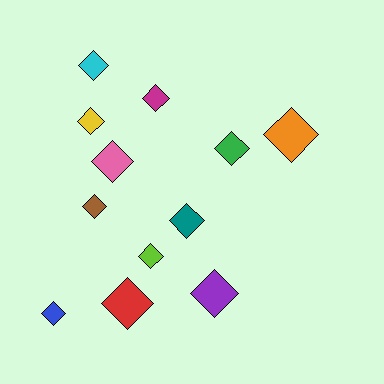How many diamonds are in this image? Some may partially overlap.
There are 12 diamonds.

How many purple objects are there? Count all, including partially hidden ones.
There is 1 purple object.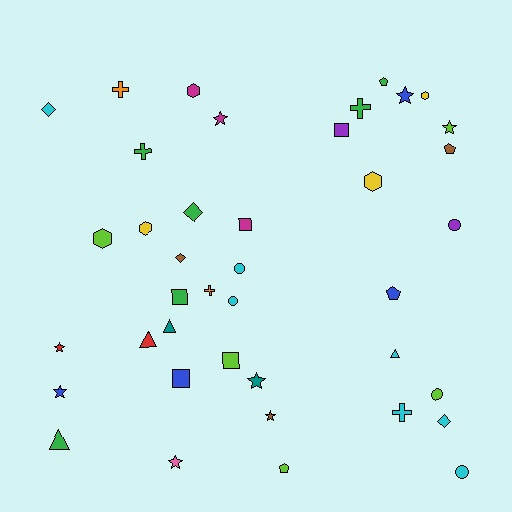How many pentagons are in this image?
There are 4 pentagons.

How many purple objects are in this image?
There are 2 purple objects.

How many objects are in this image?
There are 40 objects.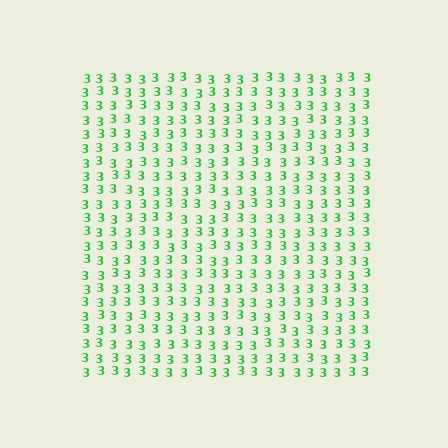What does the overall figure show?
The overall figure shows a square.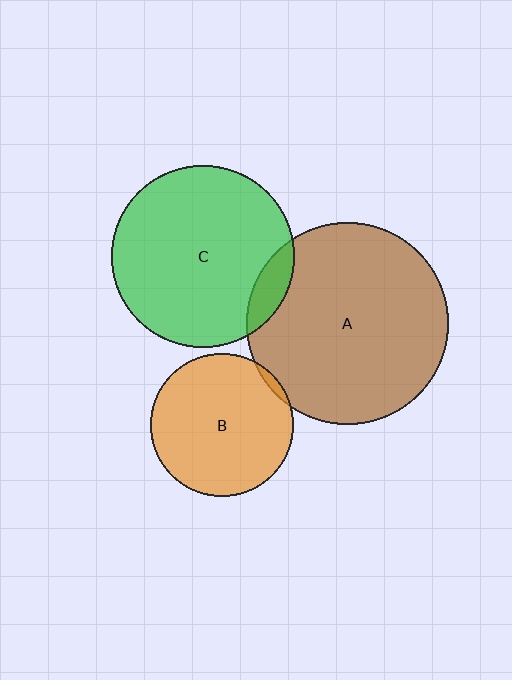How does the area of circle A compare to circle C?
Approximately 1.2 times.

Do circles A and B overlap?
Yes.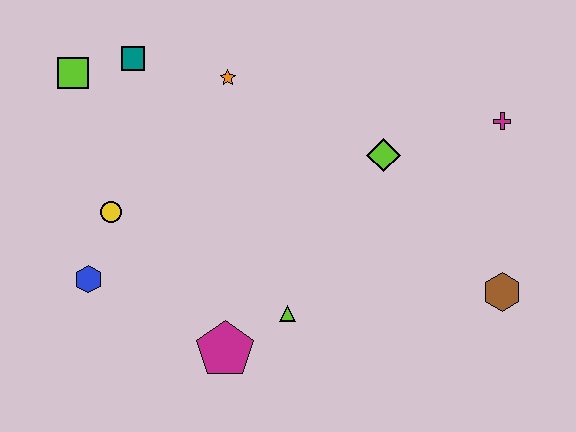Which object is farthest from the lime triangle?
The lime square is farthest from the lime triangle.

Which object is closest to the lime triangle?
The magenta pentagon is closest to the lime triangle.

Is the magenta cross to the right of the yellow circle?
Yes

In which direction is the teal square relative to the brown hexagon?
The teal square is to the left of the brown hexagon.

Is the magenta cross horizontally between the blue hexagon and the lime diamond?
No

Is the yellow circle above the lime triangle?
Yes